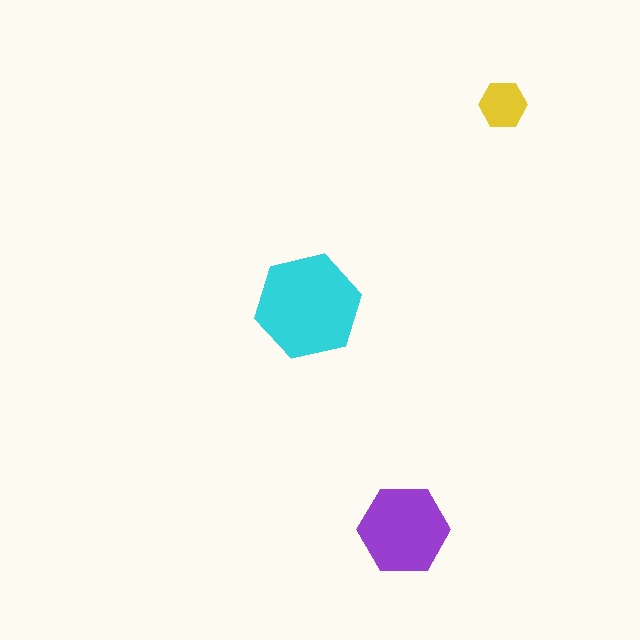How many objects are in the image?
There are 3 objects in the image.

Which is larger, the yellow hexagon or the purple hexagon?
The purple one.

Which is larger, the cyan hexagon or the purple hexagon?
The cyan one.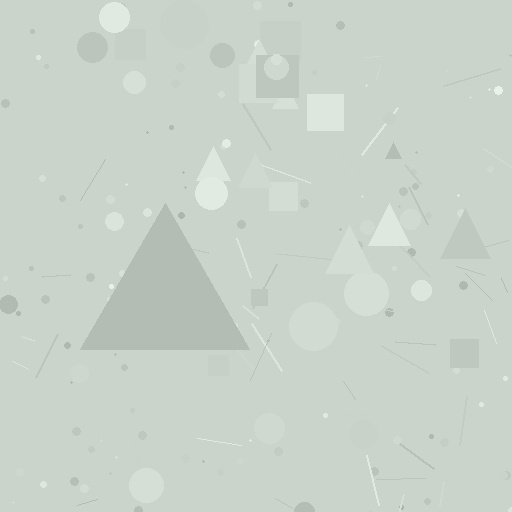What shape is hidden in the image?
A triangle is hidden in the image.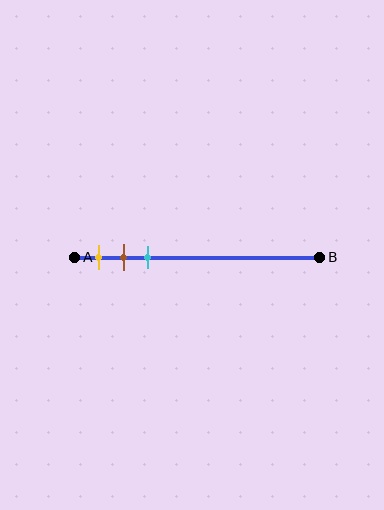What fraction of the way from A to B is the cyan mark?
The cyan mark is approximately 30% (0.3) of the way from A to B.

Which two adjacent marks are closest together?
The brown and cyan marks are the closest adjacent pair.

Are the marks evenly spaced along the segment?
Yes, the marks are approximately evenly spaced.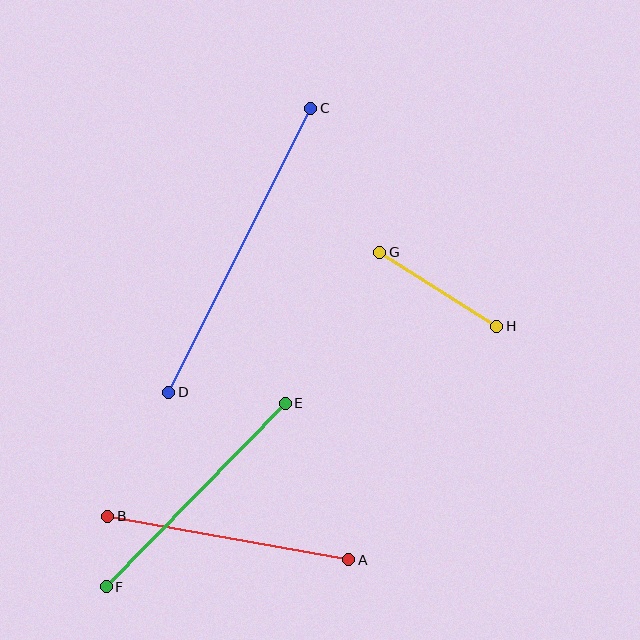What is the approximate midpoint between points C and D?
The midpoint is at approximately (240, 250) pixels.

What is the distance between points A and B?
The distance is approximately 245 pixels.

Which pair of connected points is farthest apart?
Points C and D are farthest apart.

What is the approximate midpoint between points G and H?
The midpoint is at approximately (438, 289) pixels.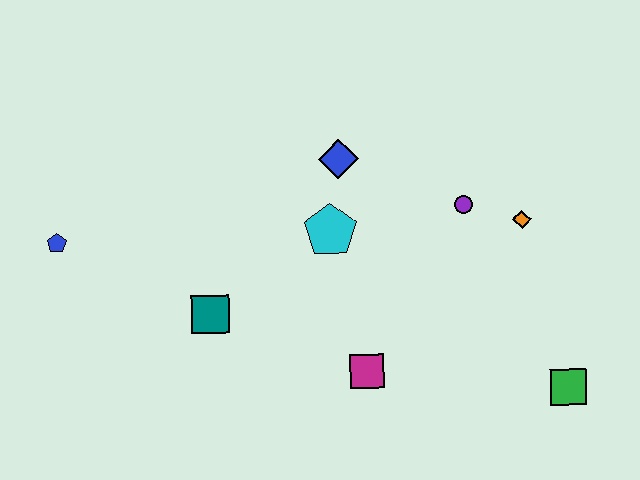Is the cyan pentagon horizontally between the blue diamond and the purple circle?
No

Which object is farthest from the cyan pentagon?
The green square is farthest from the cyan pentagon.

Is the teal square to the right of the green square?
No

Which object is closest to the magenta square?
The cyan pentagon is closest to the magenta square.